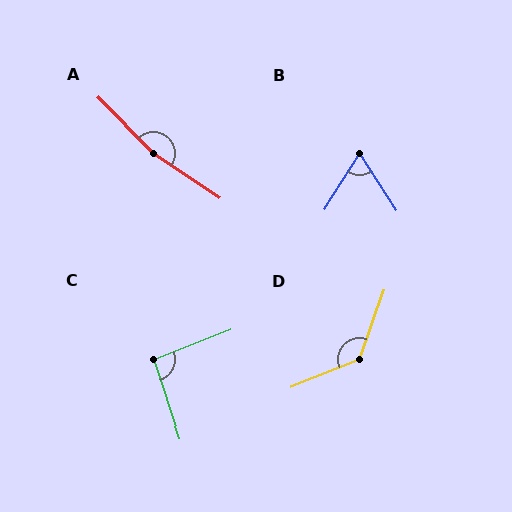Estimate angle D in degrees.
Approximately 132 degrees.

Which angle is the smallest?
B, at approximately 65 degrees.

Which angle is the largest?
A, at approximately 168 degrees.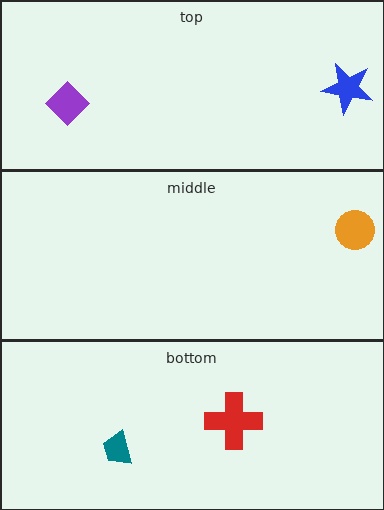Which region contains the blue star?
The top region.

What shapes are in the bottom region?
The red cross, the teal trapezoid.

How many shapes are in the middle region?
1.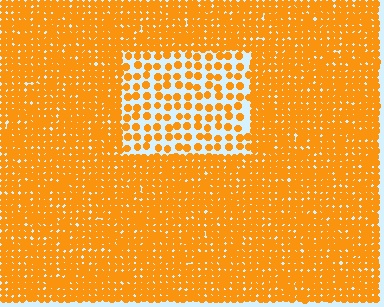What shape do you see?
I see a rectangle.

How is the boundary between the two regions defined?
The boundary is defined by a change in element density (approximately 2.5x ratio). All elements are the same color, size, and shape.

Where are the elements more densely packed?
The elements are more densely packed outside the rectangle boundary.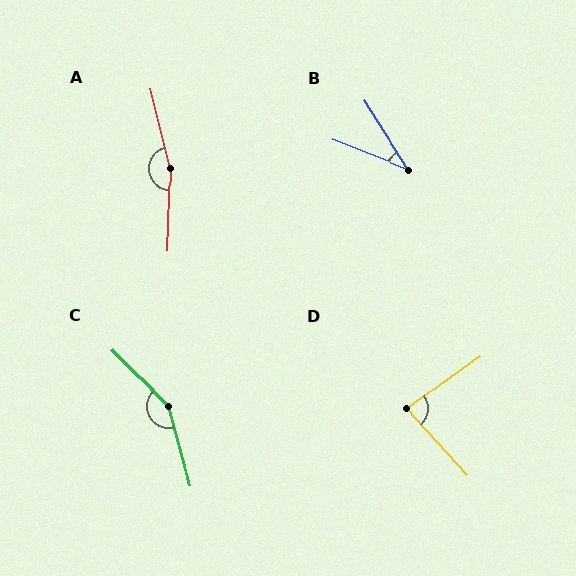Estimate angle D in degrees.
Approximately 83 degrees.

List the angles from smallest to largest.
B (36°), D (83°), C (150°), A (164°).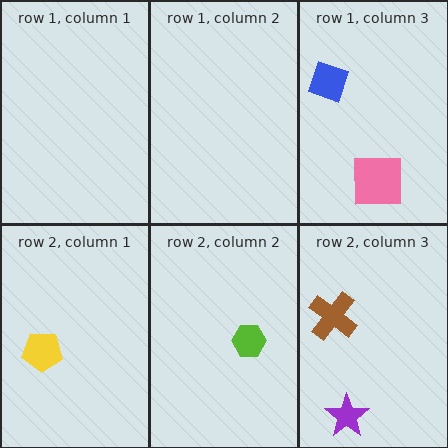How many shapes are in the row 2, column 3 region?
2.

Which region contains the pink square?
The row 1, column 3 region.